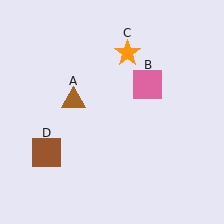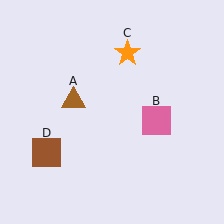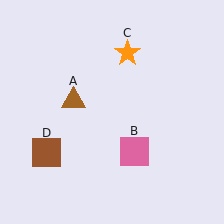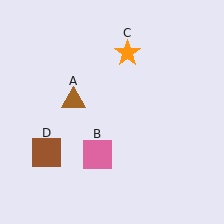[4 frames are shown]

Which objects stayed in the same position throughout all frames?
Brown triangle (object A) and orange star (object C) and brown square (object D) remained stationary.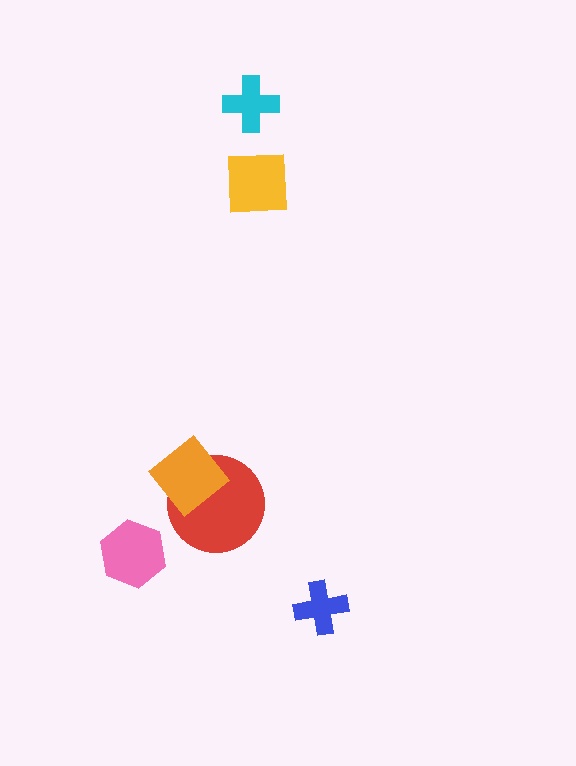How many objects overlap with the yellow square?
0 objects overlap with the yellow square.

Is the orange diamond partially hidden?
No, no other shape covers it.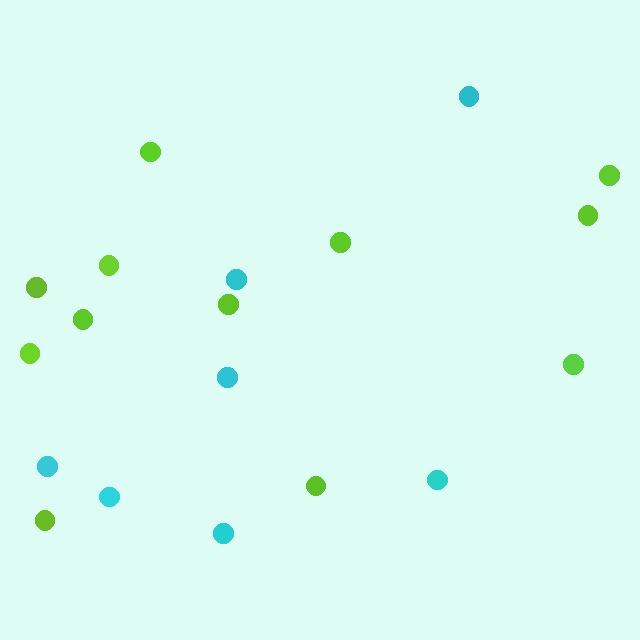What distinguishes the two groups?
There are 2 groups: one group of lime circles (12) and one group of cyan circles (7).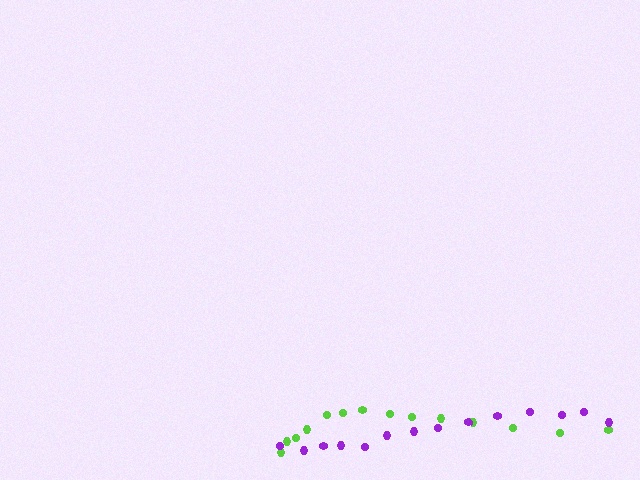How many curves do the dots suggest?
There are 2 distinct paths.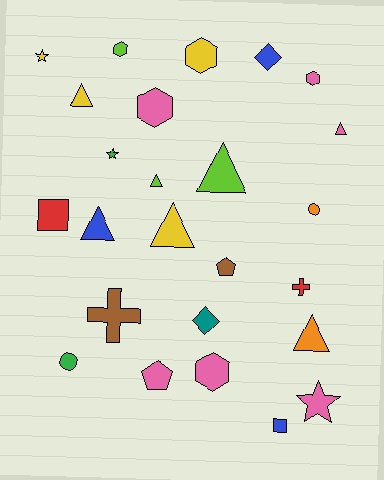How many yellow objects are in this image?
There are 4 yellow objects.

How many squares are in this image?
There are 2 squares.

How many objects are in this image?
There are 25 objects.